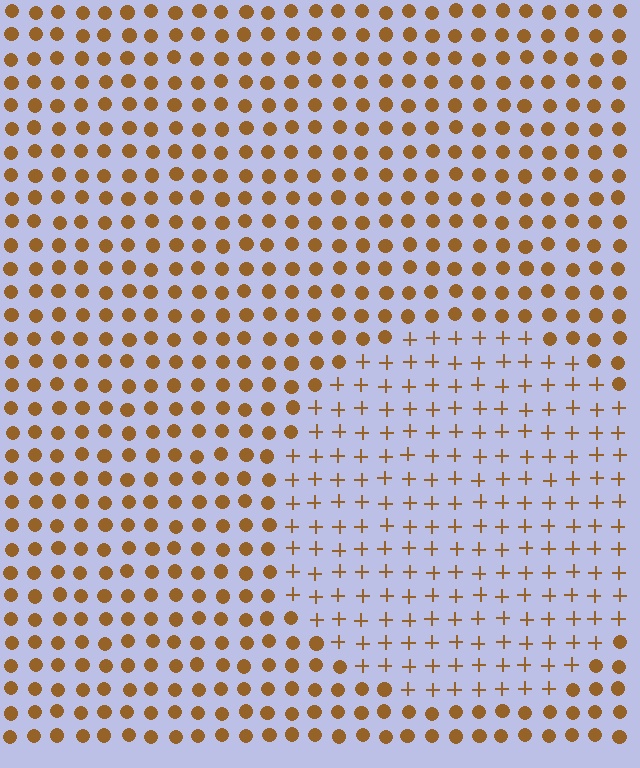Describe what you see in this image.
The image is filled with small brown elements arranged in a uniform grid. A circle-shaped region contains plus signs, while the surrounding area contains circles. The boundary is defined purely by the change in element shape.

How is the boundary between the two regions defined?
The boundary is defined by a change in element shape: plus signs inside vs. circles outside. All elements share the same color and spacing.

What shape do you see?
I see a circle.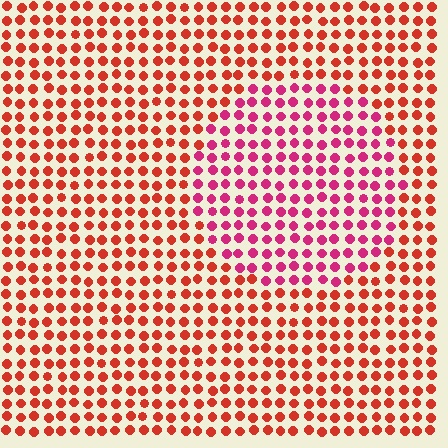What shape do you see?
I see a circle.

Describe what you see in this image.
The image is filled with small red elements in a uniform arrangement. A circle-shaped region is visible where the elements are tinted to a slightly different hue, forming a subtle color boundary.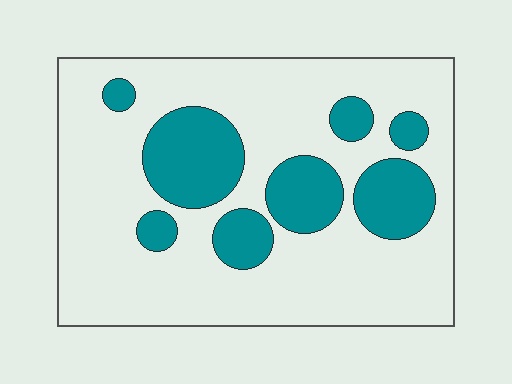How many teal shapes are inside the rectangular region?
8.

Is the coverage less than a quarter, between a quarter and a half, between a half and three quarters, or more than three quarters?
Less than a quarter.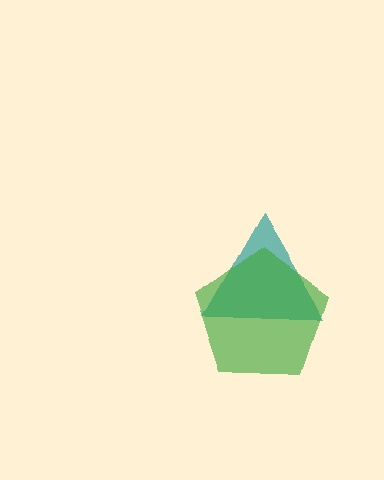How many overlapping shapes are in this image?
There are 2 overlapping shapes in the image.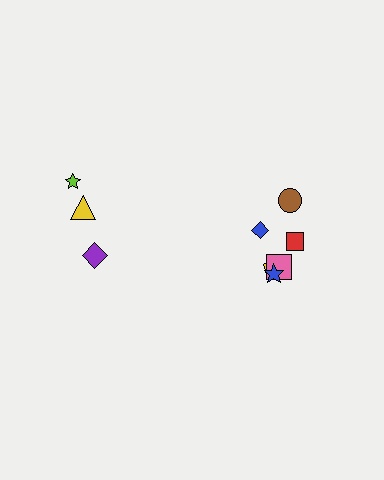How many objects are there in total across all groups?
There are 9 objects.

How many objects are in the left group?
There are 3 objects.